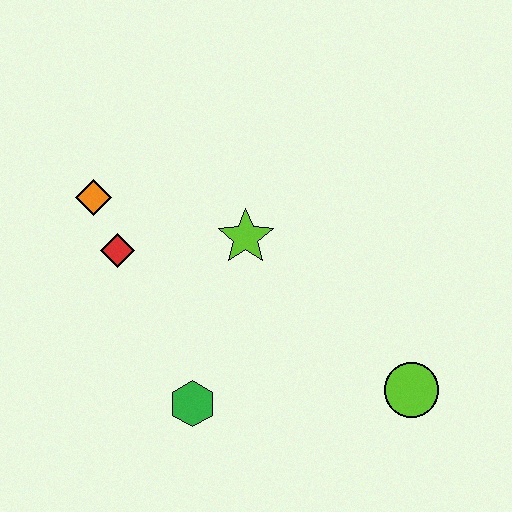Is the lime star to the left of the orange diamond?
No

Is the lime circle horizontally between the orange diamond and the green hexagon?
No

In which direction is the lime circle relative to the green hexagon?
The lime circle is to the right of the green hexagon.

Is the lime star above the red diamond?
Yes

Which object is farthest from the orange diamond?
The lime circle is farthest from the orange diamond.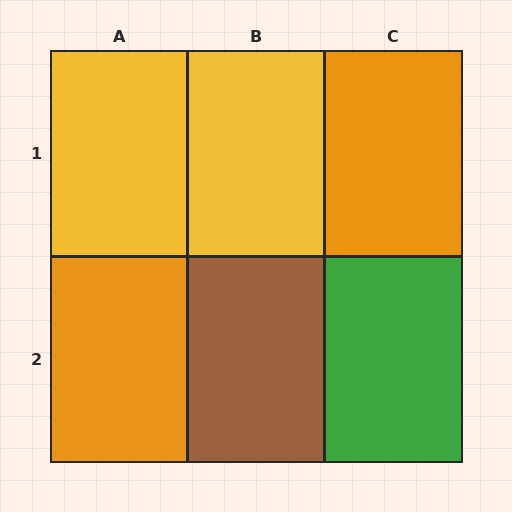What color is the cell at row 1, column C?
Orange.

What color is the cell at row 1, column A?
Yellow.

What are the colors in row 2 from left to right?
Orange, brown, green.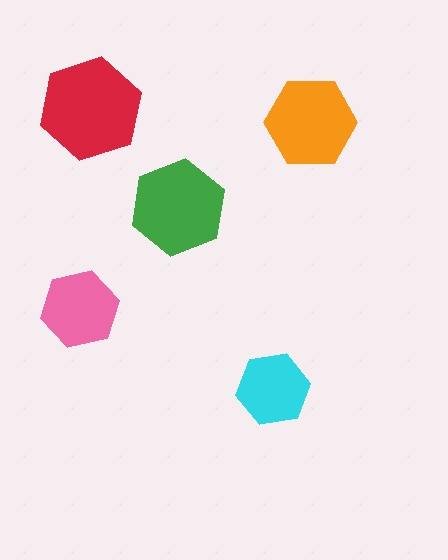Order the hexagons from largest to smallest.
the red one, the green one, the orange one, the pink one, the cyan one.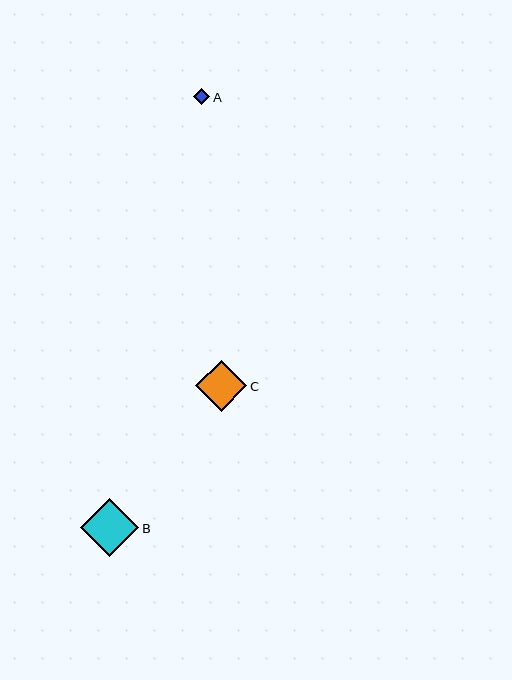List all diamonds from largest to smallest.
From largest to smallest: B, C, A.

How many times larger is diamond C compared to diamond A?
Diamond C is approximately 3.1 times the size of diamond A.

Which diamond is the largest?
Diamond B is the largest with a size of approximately 58 pixels.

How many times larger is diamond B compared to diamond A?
Diamond B is approximately 3.6 times the size of diamond A.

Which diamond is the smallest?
Diamond A is the smallest with a size of approximately 16 pixels.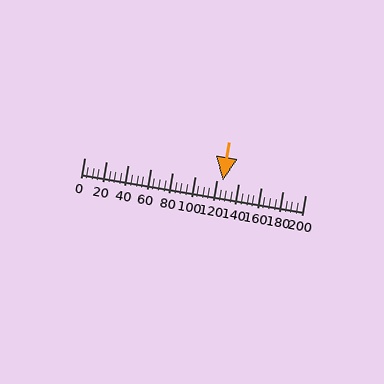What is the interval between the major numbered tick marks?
The major tick marks are spaced 20 units apart.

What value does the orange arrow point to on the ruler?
The orange arrow points to approximately 125.